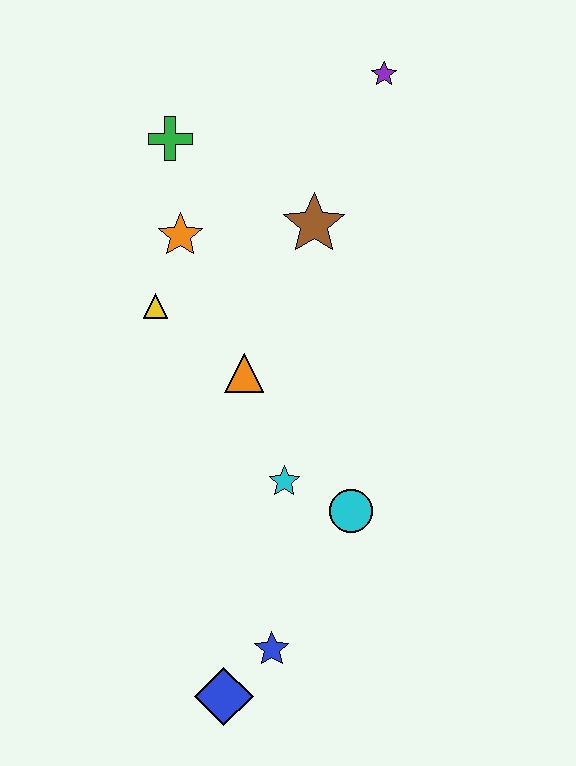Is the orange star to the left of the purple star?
Yes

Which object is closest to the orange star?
The yellow triangle is closest to the orange star.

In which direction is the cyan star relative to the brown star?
The cyan star is below the brown star.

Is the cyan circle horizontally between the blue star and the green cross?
No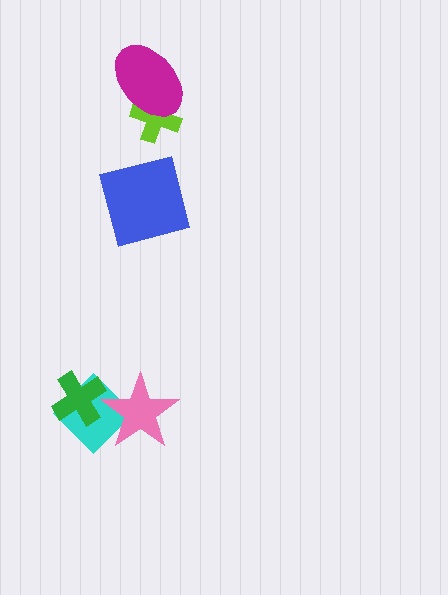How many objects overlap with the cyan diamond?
2 objects overlap with the cyan diamond.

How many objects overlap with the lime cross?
1 object overlaps with the lime cross.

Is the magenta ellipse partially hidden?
No, no other shape covers it.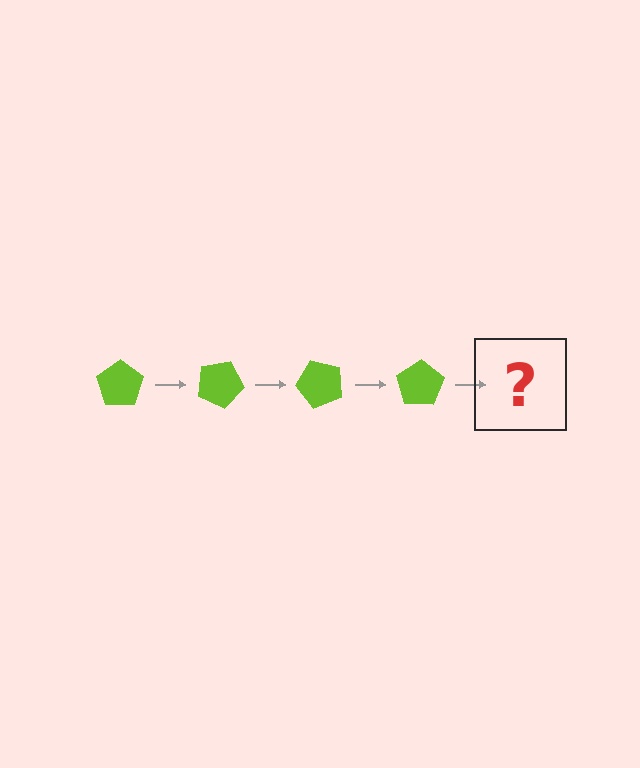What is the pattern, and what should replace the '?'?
The pattern is that the pentagon rotates 25 degrees each step. The '?' should be a lime pentagon rotated 100 degrees.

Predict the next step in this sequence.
The next step is a lime pentagon rotated 100 degrees.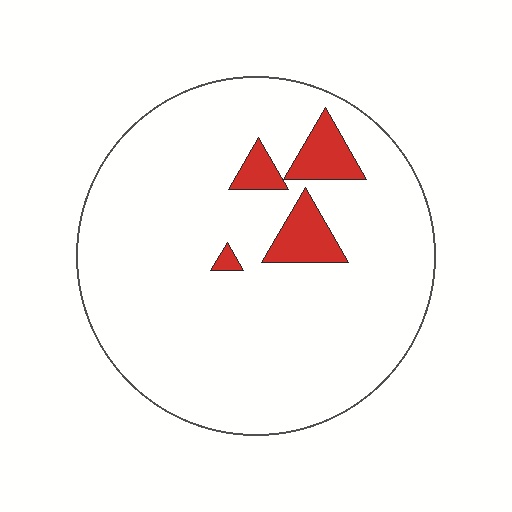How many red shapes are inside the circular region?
4.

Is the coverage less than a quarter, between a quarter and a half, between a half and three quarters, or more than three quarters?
Less than a quarter.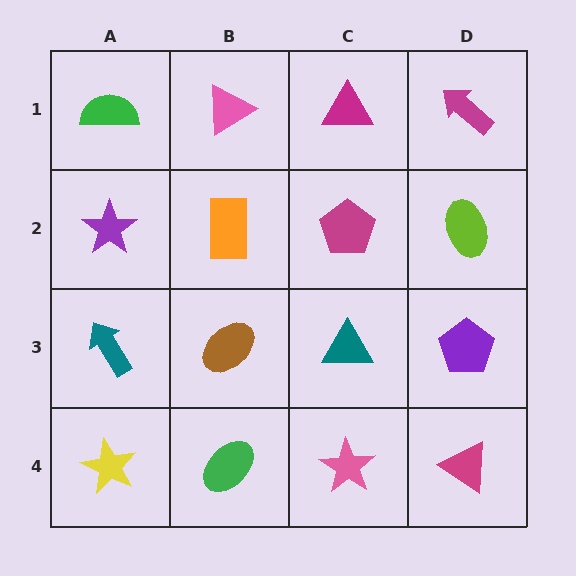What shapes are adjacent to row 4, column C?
A teal triangle (row 3, column C), a green ellipse (row 4, column B), a magenta triangle (row 4, column D).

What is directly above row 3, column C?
A magenta pentagon.